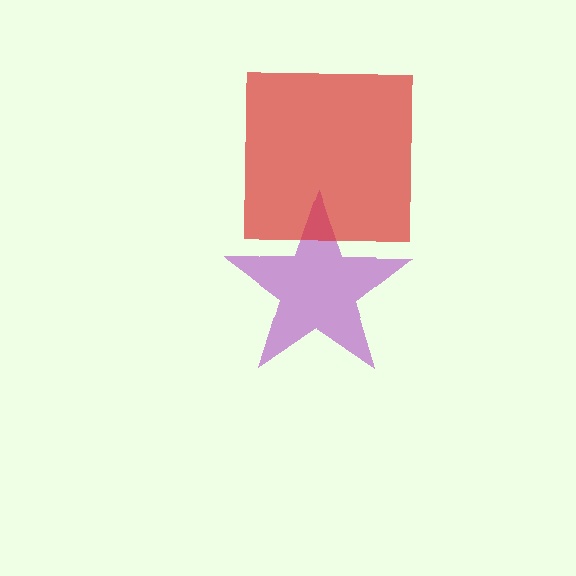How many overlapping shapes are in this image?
There are 2 overlapping shapes in the image.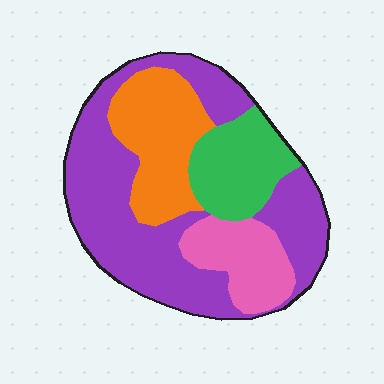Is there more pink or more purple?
Purple.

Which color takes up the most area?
Purple, at roughly 50%.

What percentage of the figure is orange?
Orange takes up about one fifth (1/5) of the figure.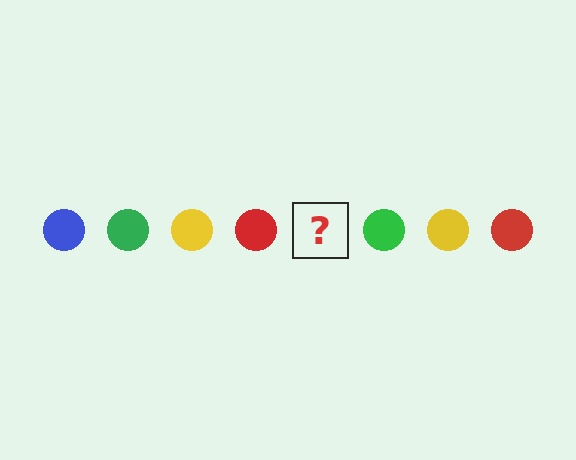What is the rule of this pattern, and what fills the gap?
The rule is that the pattern cycles through blue, green, yellow, red circles. The gap should be filled with a blue circle.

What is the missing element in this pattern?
The missing element is a blue circle.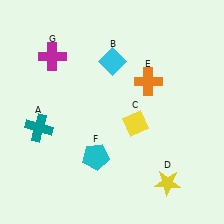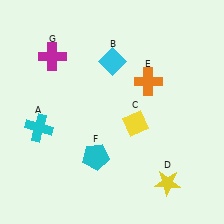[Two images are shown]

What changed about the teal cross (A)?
In Image 1, A is teal. In Image 2, it changed to cyan.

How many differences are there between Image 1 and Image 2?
There is 1 difference between the two images.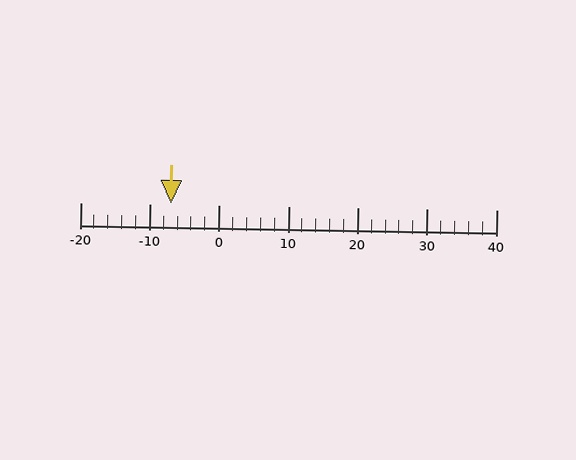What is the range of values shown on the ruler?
The ruler shows values from -20 to 40.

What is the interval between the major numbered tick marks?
The major tick marks are spaced 10 units apart.